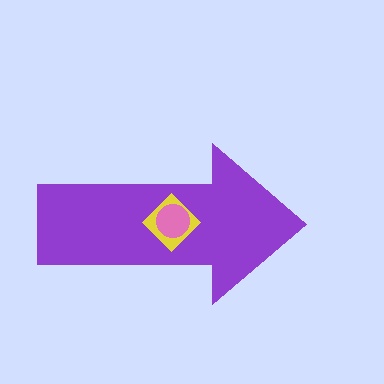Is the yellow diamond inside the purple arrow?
Yes.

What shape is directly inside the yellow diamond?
The pink circle.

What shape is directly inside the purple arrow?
The yellow diamond.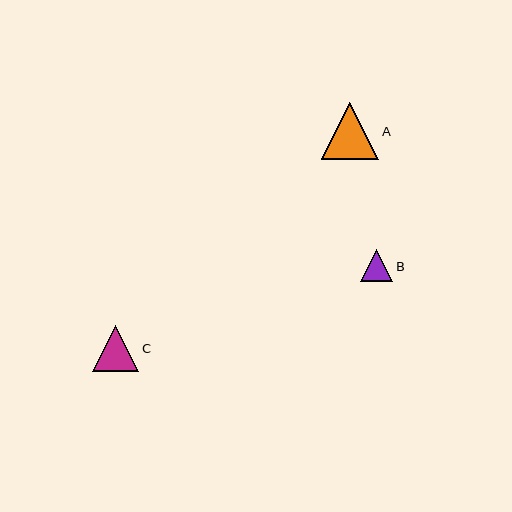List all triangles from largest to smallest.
From largest to smallest: A, C, B.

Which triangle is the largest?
Triangle A is the largest with a size of approximately 58 pixels.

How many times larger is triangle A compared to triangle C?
Triangle A is approximately 1.2 times the size of triangle C.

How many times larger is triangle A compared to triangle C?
Triangle A is approximately 1.2 times the size of triangle C.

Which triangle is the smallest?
Triangle B is the smallest with a size of approximately 32 pixels.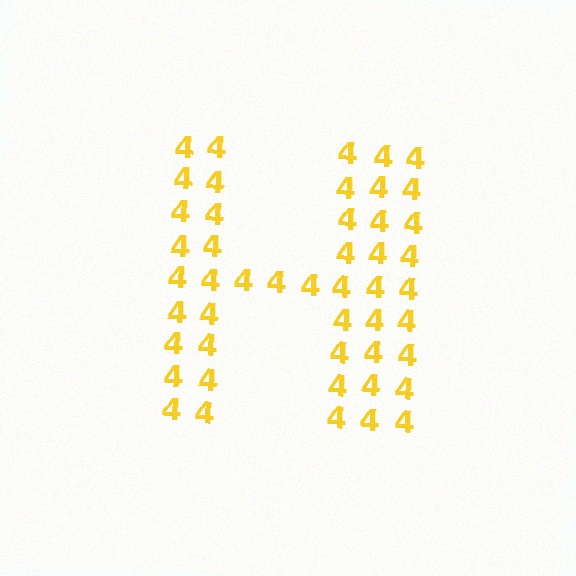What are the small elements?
The small elements are digit 4's.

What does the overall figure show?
The overall figure shows the letter H.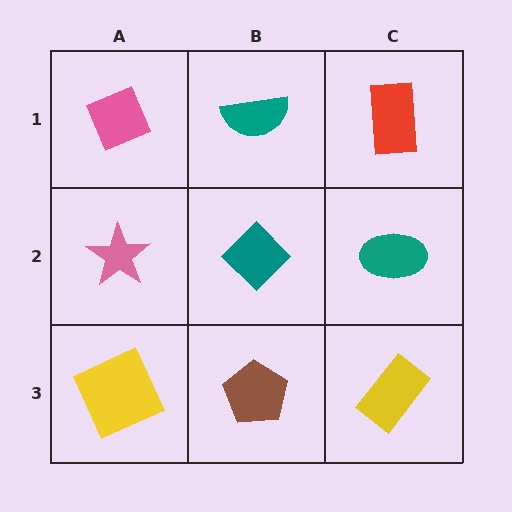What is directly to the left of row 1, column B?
A pink diamond.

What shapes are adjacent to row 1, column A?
A pink star (row 2, column A), a teal semicircle (row 1, column B).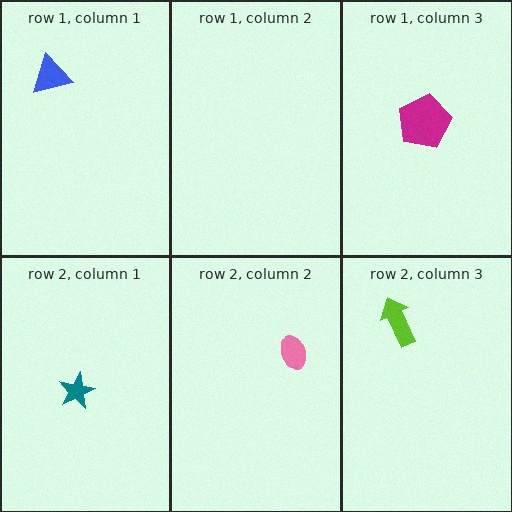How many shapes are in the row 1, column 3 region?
1.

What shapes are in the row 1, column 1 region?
The blue triangle.